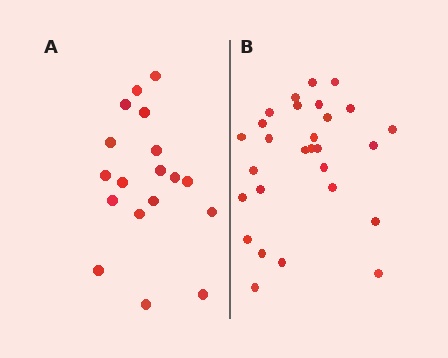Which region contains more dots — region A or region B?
Region B (the right region) has more dots.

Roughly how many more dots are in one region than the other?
Region B has roughly 10 or so more dots than region A.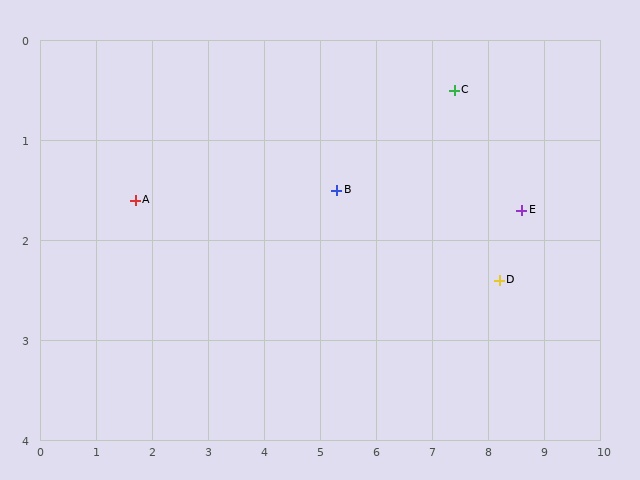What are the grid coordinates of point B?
Point B is at approximately (5.3, 1.5).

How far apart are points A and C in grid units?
Points A and C are about 5.8 grid units apart.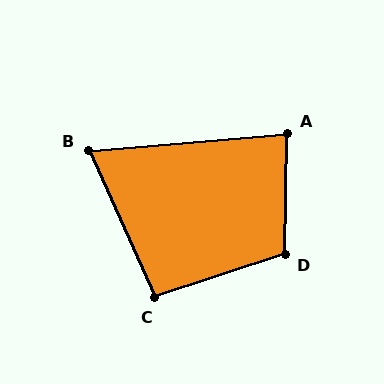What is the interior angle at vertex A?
Approximately 84 degrees (acute).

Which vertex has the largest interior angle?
D, at approximately 109 degrees.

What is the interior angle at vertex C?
Approximately 96 degrees (obtuse).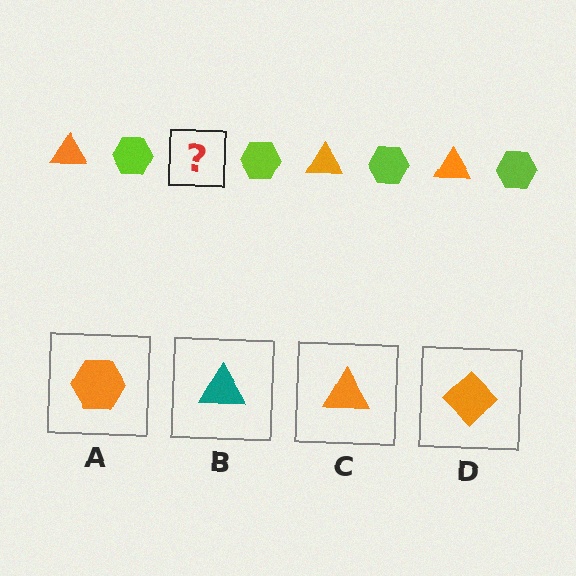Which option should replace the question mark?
Option C.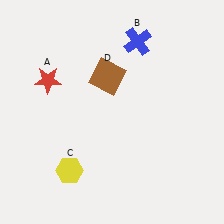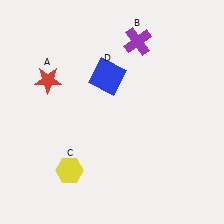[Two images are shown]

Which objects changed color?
B changed from blue to purple. D changed from brown to blue.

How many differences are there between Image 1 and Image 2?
There are 2 differences between the two images.